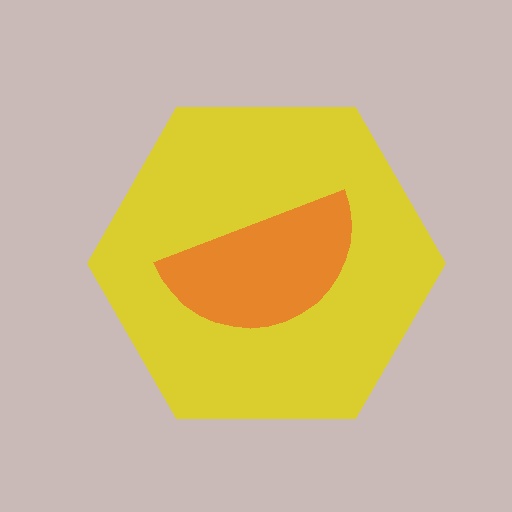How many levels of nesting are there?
2.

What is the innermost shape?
The orange semicircle.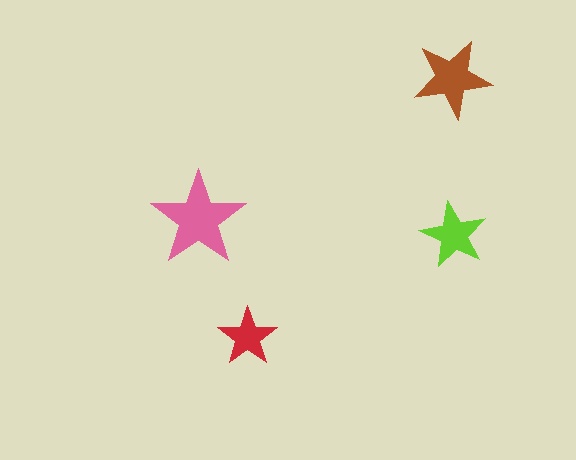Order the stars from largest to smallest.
the pink one, the brown one, the lime one, the red one.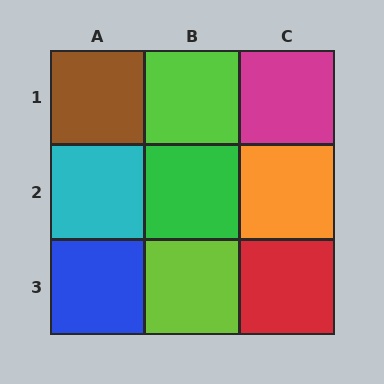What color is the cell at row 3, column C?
Red.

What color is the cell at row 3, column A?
Blue.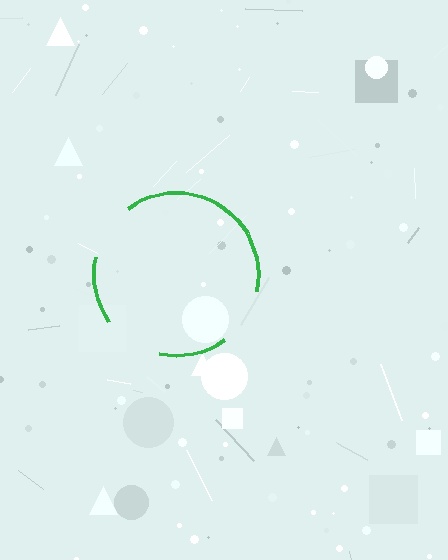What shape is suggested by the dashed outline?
The dashed outline suggests a circle.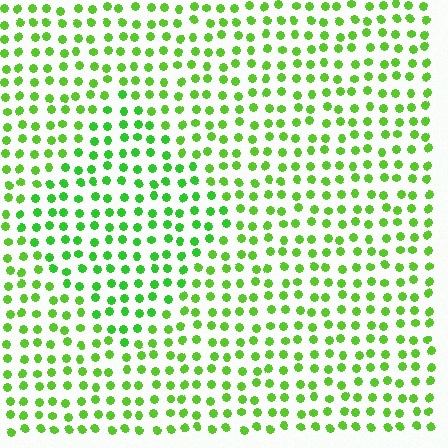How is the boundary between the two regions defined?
The boundary is defined purely by a slight shift in hue (about 17 degrees). Spacing, size, and orientation are identical on both sides.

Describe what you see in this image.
The image is filled with small lime elements in a uniform arrangement. A diamond-shaped region is visible where the elements are tinted to a slightly different hue, forming a subtle color boundary.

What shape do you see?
I see a diamond.